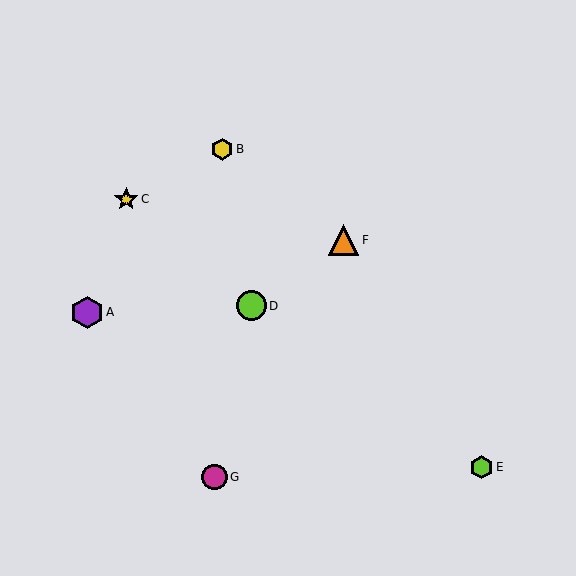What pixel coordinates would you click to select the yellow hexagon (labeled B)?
Click at (222, 149) to select the yellow hexagon B.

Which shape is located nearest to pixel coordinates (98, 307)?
The purple hexagon (labeled A) at (87, 312) is nearest to that location.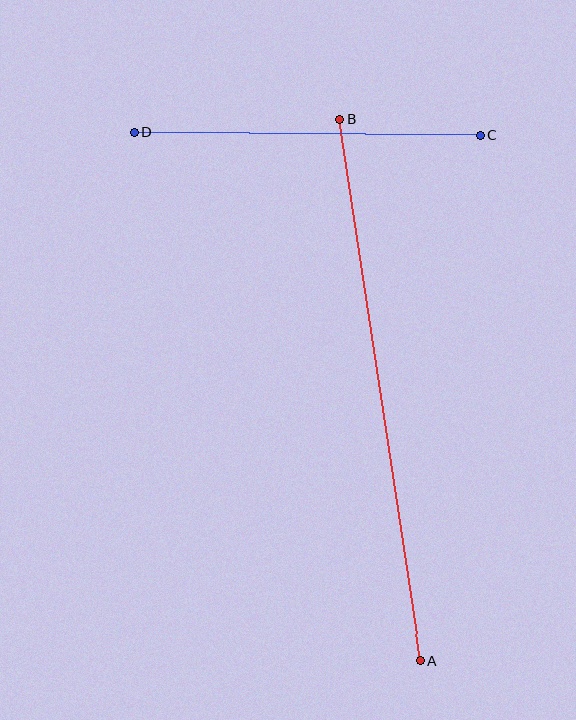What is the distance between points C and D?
The distance is approximately 346 pixels.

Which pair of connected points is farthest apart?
Points A and B are farthest apart.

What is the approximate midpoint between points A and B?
The midpoint is at approximately (381, 390) pixels.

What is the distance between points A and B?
The distance is approximately 547 pixels.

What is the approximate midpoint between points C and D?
The midpoint is at approximately (308, 134) pixels.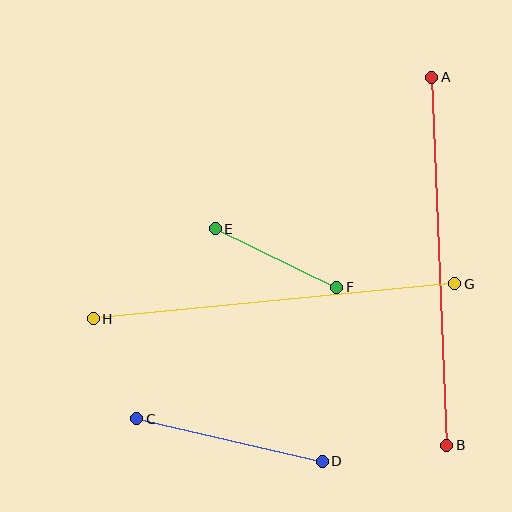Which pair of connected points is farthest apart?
Points A and B are farthest apart.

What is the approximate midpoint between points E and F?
The midpoint is at approximately (276, 258) pixels.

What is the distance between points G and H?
The distance is approximately 363 pixels.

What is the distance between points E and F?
The distance is approximately 135 pixels.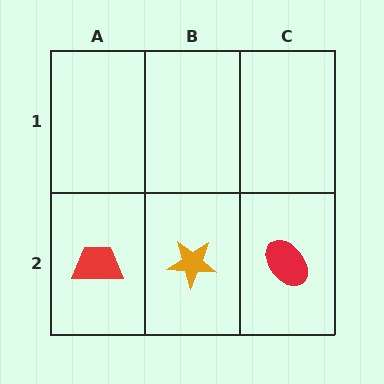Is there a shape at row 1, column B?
No, that cell is empty.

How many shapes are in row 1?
0 shapes.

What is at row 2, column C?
A red ellipse.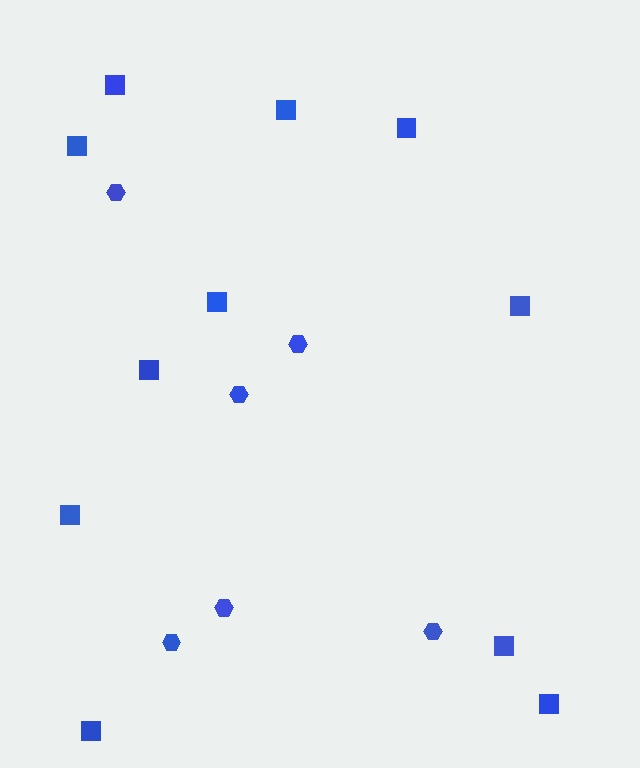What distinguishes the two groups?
There are 2 groups: one group of hexagons (6) and one group of squares (11).